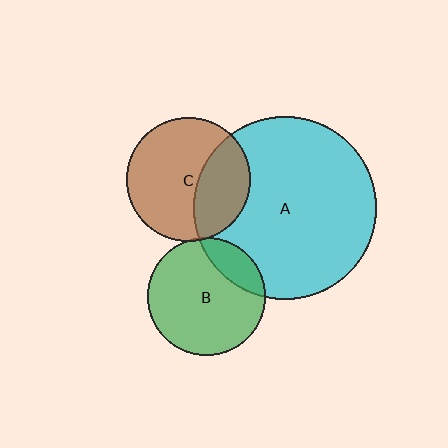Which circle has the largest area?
Circle A (cyan).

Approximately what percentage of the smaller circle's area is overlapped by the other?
Approximately 5%.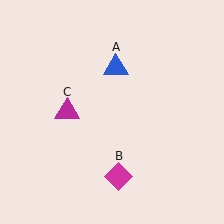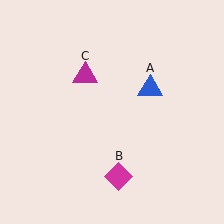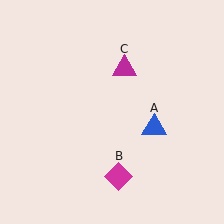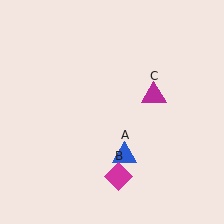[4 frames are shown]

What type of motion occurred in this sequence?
The blue triangle (object A), magenta triangle (object C) rotated clockwise around the center of the scene.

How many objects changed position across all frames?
2 objects changed position: blue triangle (object A), magenta triangle (object C).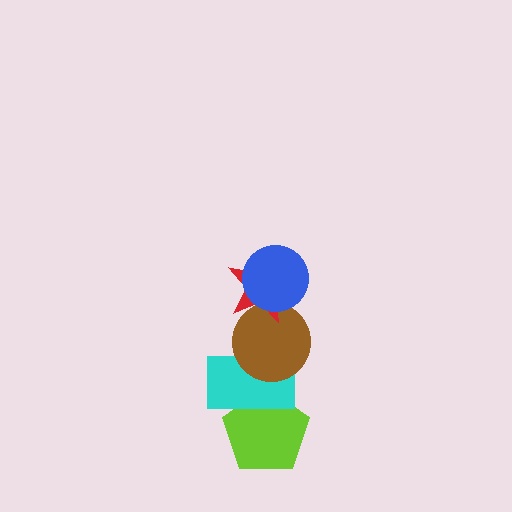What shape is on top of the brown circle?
The red star is on top of the brown circle.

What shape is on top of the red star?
The blue circle is on top of the red star.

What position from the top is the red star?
The red star is 2nd from the top.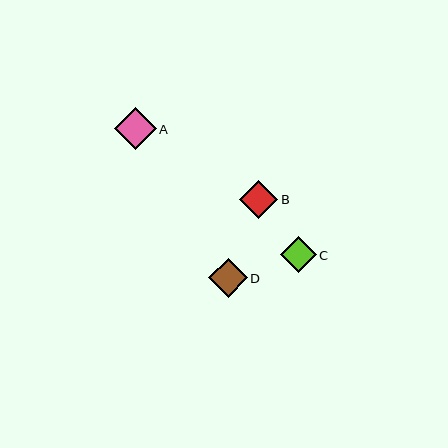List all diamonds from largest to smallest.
From largest to smallest: A, D, B, C.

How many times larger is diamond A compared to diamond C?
Diamond A is approximately 1.2 times the size of diamond C.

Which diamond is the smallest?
Diamond C is the smallest with a size of approximately 36 pixels.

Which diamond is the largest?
Diamond A is the largest with a size of approximately 42 pixels.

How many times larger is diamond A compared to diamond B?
Diamond A is approximately 1.1 times the size of diamond B.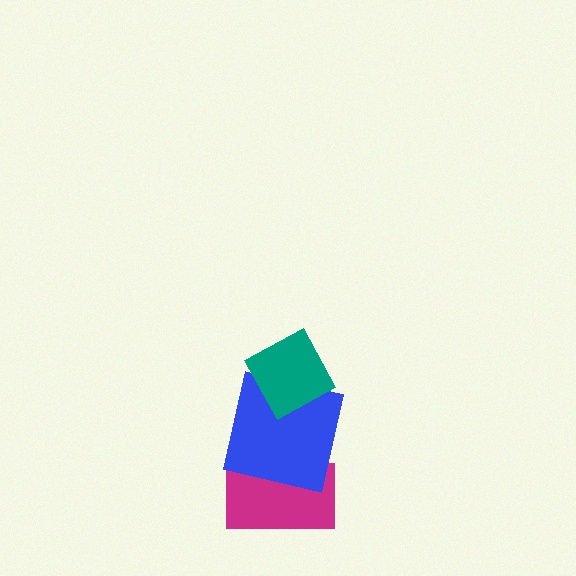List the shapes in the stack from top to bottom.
From top to bottom: the teal diamond, the blue square, the magenta rectangle.